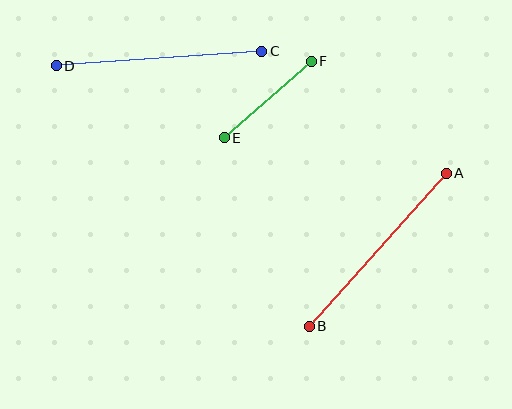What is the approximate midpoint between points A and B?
The midpoint is at approximately (378, 250) pixels.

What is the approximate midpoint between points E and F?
The midpoint is at approximately (268, 100) pixels.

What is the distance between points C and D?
The distance is approximately 206 pixels.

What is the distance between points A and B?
The distance is approximately 205 pixels.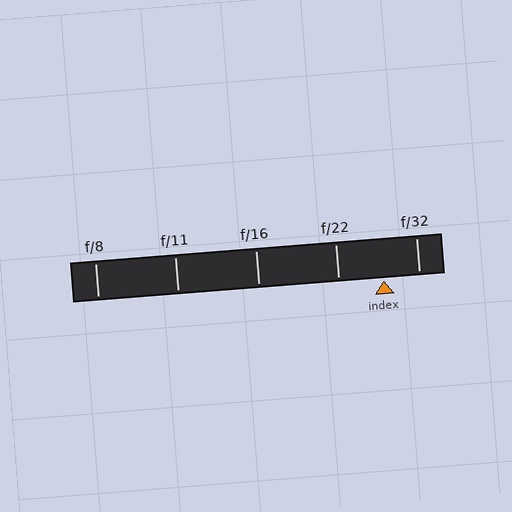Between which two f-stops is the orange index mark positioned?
The index mark is between f/22 and f/32.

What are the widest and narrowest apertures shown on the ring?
The widest aperture shown is f/8 and the narrowest is f/32.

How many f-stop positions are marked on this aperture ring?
There are 5 f-stop positions marked.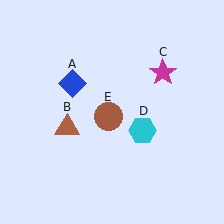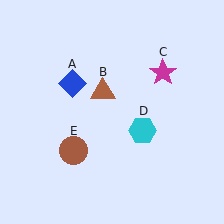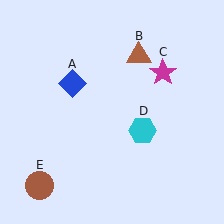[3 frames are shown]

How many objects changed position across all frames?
2 objects changed position: brown triangle (object B), brown circle (object E).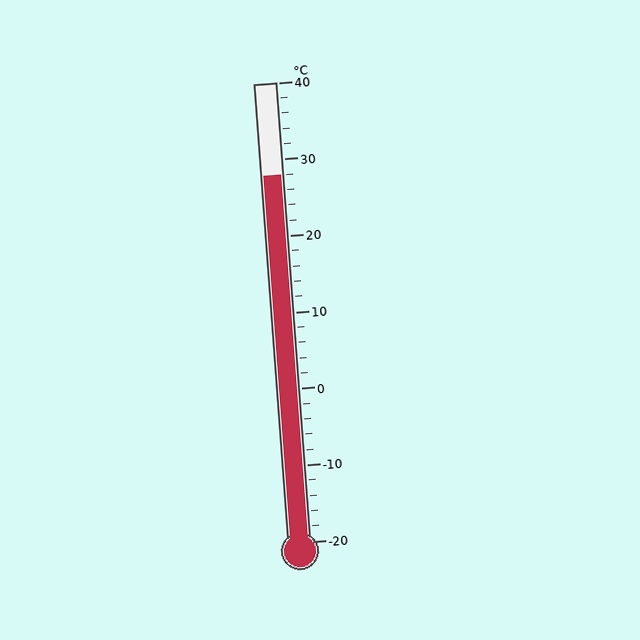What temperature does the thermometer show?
The thermometer shows approximately 28°C.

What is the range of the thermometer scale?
The thermometer scale ranges from -20°C to 40°C.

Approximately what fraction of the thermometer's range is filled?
The thermometer is filled to approximately 80% of its range.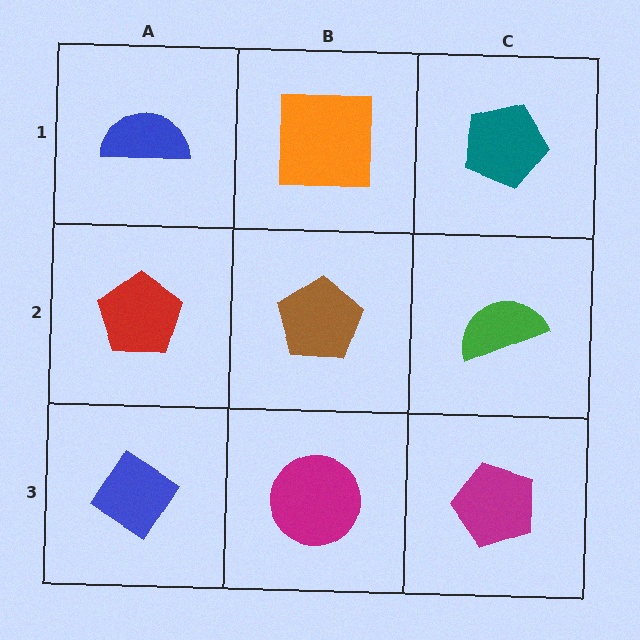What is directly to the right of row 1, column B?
A teal pentagon.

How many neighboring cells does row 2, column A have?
3.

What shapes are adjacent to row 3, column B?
A brown pentagon (row 2, column B), a blue diamond (row 3, column A), a magenta pentagon (row 3, column C).